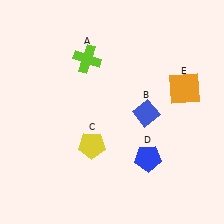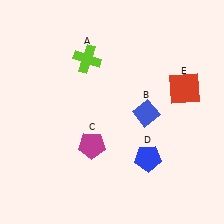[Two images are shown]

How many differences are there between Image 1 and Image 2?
There are 2 differences between the two images.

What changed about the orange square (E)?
In Image 1, E is orange. In Image 2, it changed to red.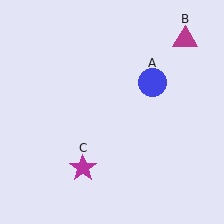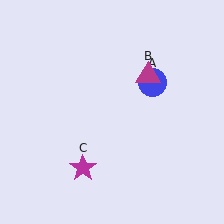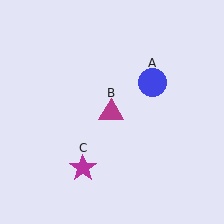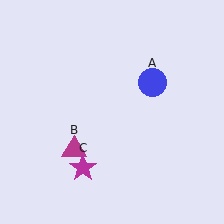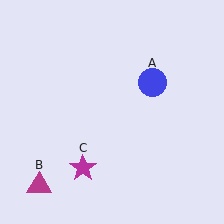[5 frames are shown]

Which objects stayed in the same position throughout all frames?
Blue circle (object A) and magenta star (object C) remained stationary.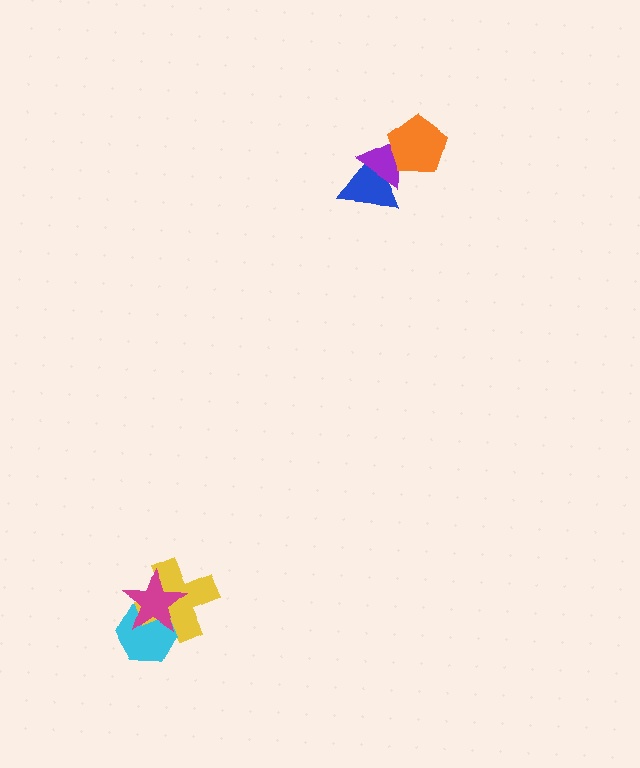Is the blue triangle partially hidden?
Yes, it is partially covered by another shape.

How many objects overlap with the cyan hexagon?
2 objects overlap with the cyan hexagon.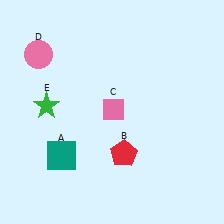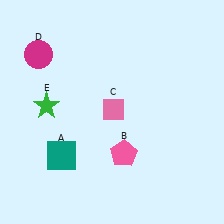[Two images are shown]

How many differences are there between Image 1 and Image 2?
There are 2 differences between the two images.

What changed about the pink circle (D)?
In Image 1, D is pink. In Image 2, it changed to magenta.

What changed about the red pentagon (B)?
In Image 1, B is red. In Image 2, it changed to pink.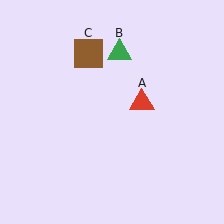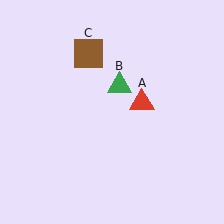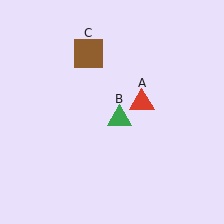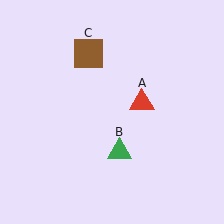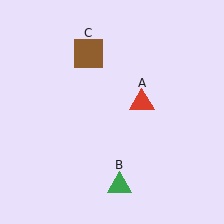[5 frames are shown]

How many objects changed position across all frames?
1 object changed position: green triangle (object B).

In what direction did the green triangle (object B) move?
The green triangle (object B) moved down.